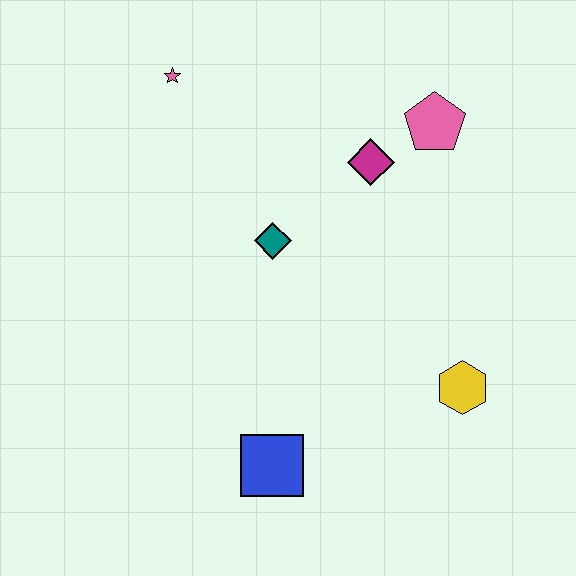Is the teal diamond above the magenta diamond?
No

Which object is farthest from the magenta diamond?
The blue square is farthest from the magenta diamond.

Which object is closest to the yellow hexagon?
The blue square is closest to the yellow hexagon.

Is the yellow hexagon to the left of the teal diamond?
No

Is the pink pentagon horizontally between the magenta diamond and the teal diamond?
No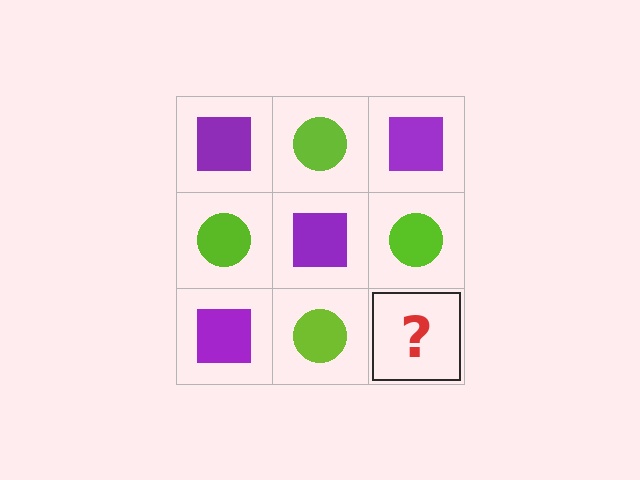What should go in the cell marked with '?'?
The missing cell should contain a purple square.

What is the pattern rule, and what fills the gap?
The rule is that it alternates purple square and lime circle in a checkerboard pattern. The gap should be filled with a purple square.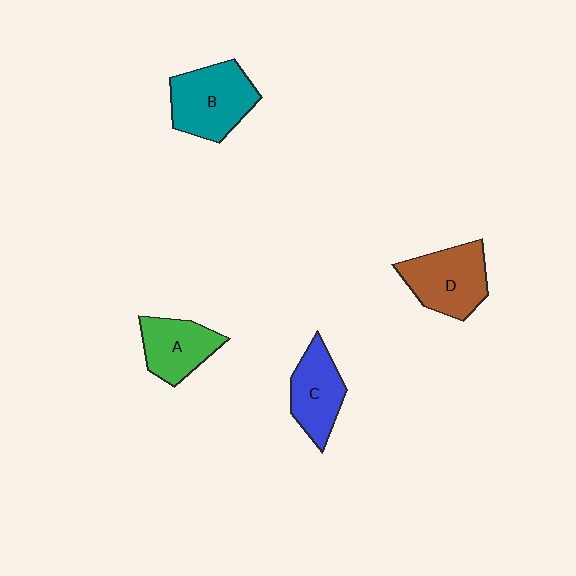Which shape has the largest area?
Shape B (teal).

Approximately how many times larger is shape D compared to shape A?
Approximately 1.2 times.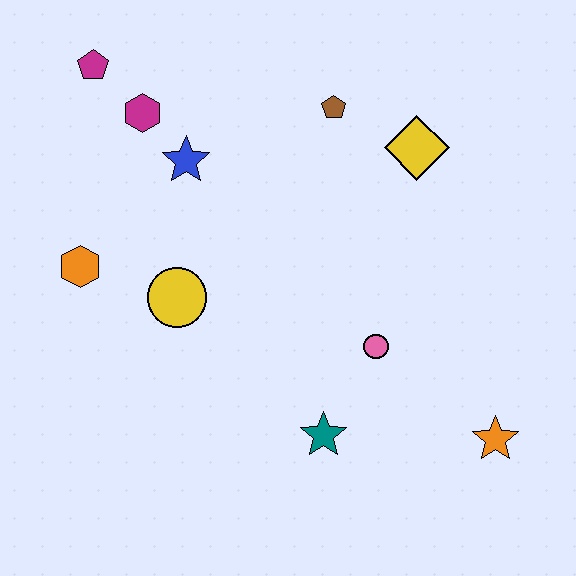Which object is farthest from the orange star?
The magenta pentagon is farthest from the orange star.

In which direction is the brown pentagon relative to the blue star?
The brown pentagon is to the right of the blue star.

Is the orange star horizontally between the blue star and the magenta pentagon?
No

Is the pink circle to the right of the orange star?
No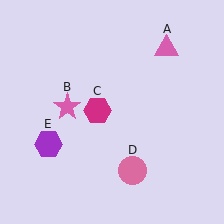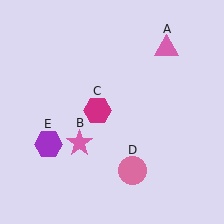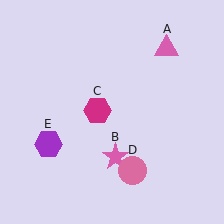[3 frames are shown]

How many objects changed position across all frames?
1 object changed position: pink star (object B).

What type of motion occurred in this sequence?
The pink star (object B) rotated counterclockwise around the center of the scene.